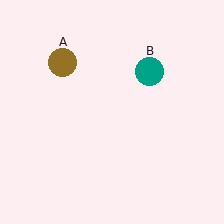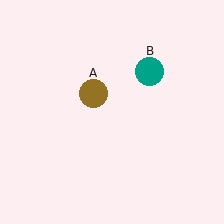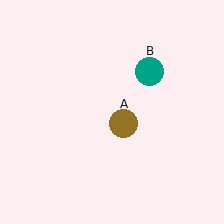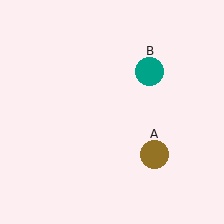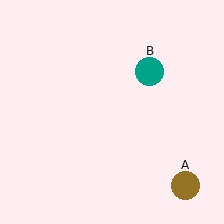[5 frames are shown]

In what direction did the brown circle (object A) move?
The brown circle (object A) moved down and to the right.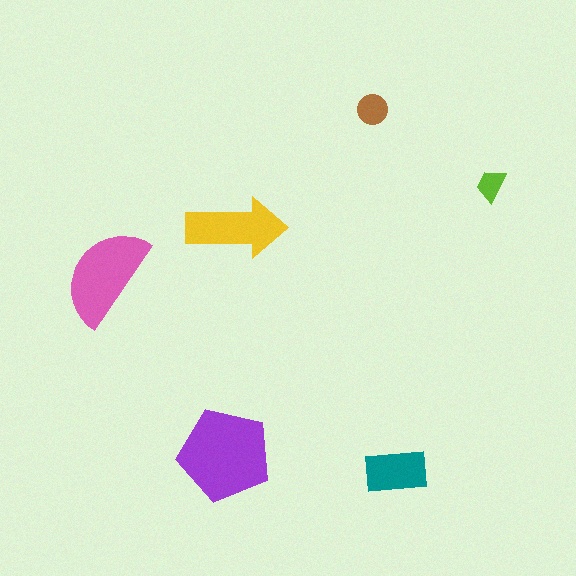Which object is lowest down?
The teal rectangle is bottommost.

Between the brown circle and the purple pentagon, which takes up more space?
The purple pentagon.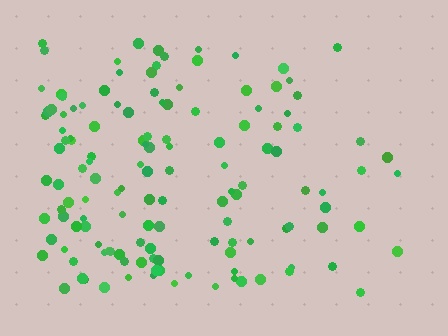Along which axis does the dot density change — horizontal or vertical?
Horizontal.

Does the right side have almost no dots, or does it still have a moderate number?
Still a moderate number, just noticeably fewer than the left.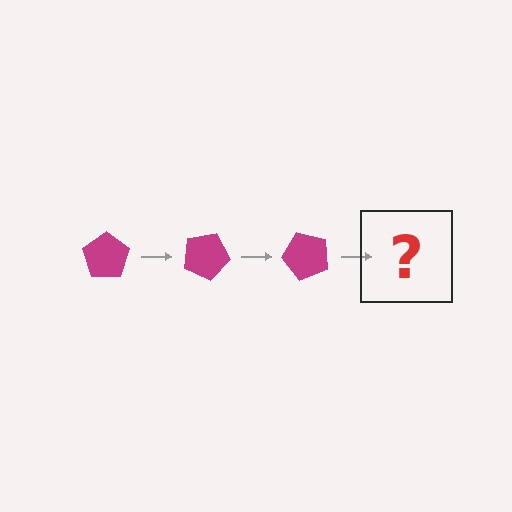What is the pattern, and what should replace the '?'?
The pattern is that the pentagon rotates 25 degrees each step. The '?' should be a magenta pentagon rotated 75 degrees.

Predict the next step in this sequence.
The next step is a magenta pentagon rotated 75 degrees.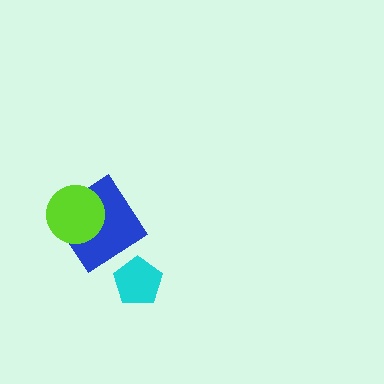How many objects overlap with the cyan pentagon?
0 objects overlap with the cyan pentagon.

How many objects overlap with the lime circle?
1 object overlaps with the lime circle.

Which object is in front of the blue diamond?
The lime circle is in front of the blue diamond.